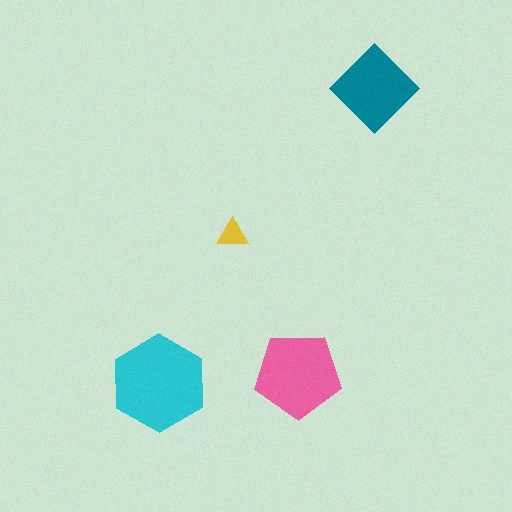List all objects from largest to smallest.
The cyan hexagon, the pink pentagon, the teal diamond, the yellow triangle.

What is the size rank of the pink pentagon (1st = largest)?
2nd.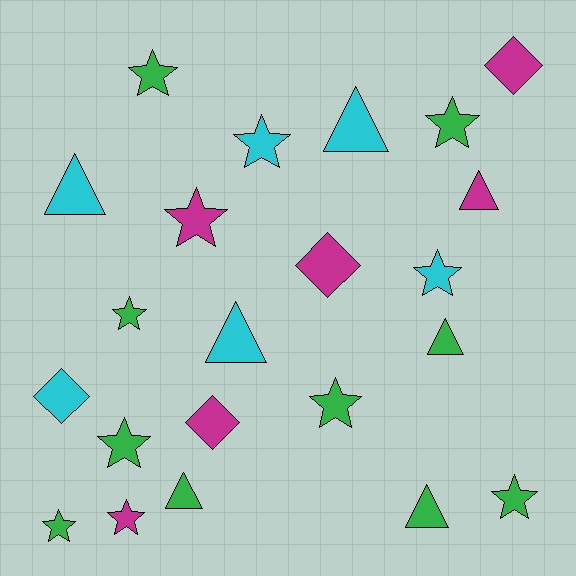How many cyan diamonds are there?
There is 1 cyan diamond.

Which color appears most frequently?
Green, with 10 objects.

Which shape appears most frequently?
Star, with 11 objects.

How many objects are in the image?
There are 22 objects.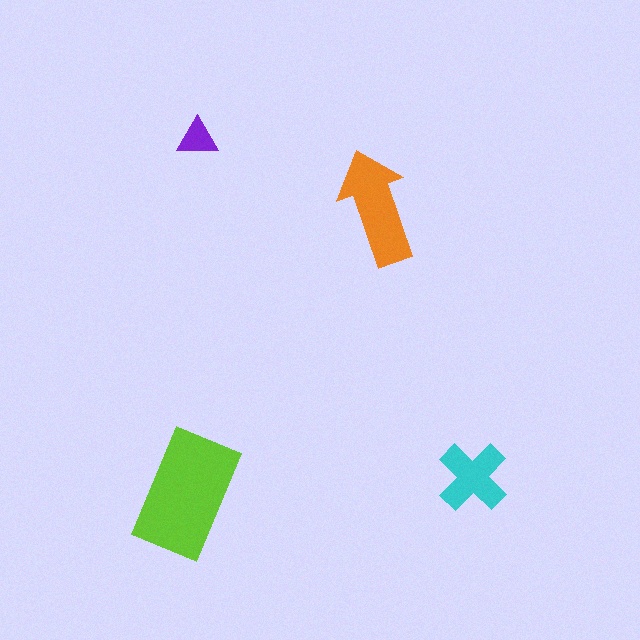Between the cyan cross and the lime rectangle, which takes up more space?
The lime rectangle.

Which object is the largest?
The lime rectangle.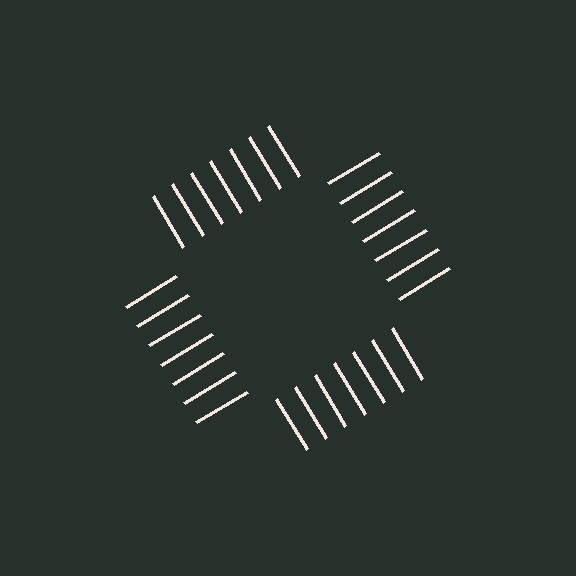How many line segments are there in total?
28 — 7 along each of the 4 edges.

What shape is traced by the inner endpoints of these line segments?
An illusory square — the line segments terminate on its edges but no continuous stroke is drawn.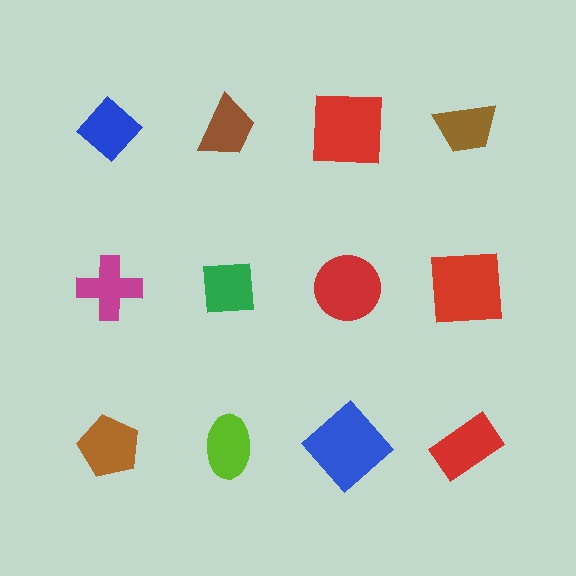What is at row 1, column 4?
A brown trapezoid.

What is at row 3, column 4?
A red rectangle.